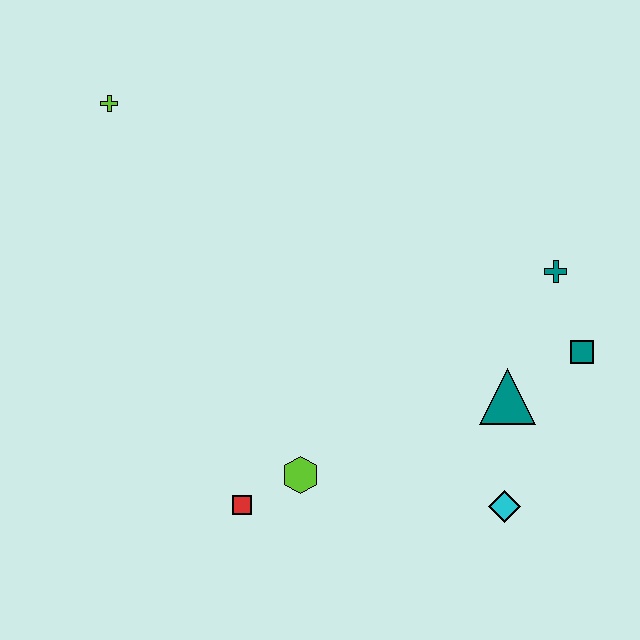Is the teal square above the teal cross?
No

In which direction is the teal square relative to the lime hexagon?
The teal square is to the right of the lime hexagon.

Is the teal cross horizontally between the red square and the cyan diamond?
No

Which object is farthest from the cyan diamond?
The lime cross is farthest from the cyan diamond.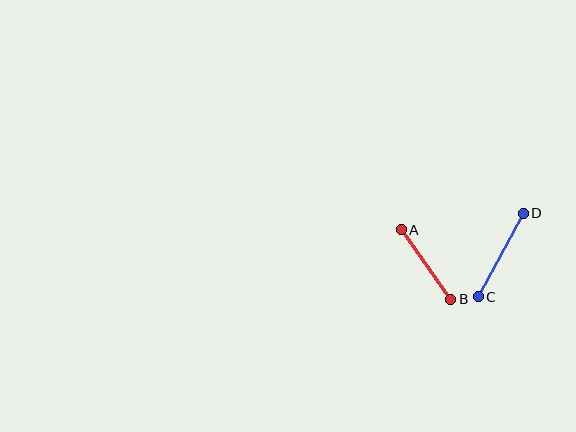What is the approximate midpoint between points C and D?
The midpoint is at approximately (501, 255) pixels.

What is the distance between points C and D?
The distance is approximately 95 pixels.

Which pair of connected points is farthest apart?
Points C and D are farthest apart.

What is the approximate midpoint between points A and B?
The midpoint is at approximately (426, 264) pixels.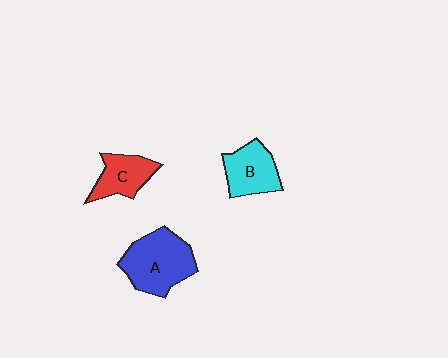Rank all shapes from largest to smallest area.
From largest to smallest: A (blue), B (cyan), C (red).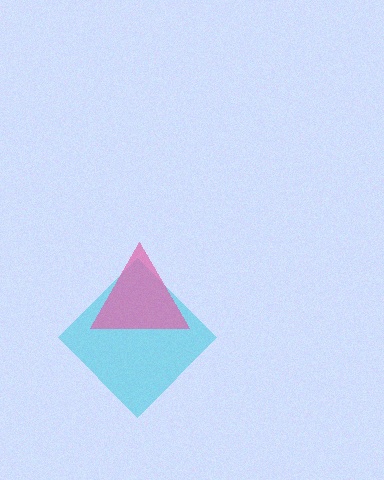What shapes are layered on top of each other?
The layered shapes are: a cyan diamond, a pink triangle.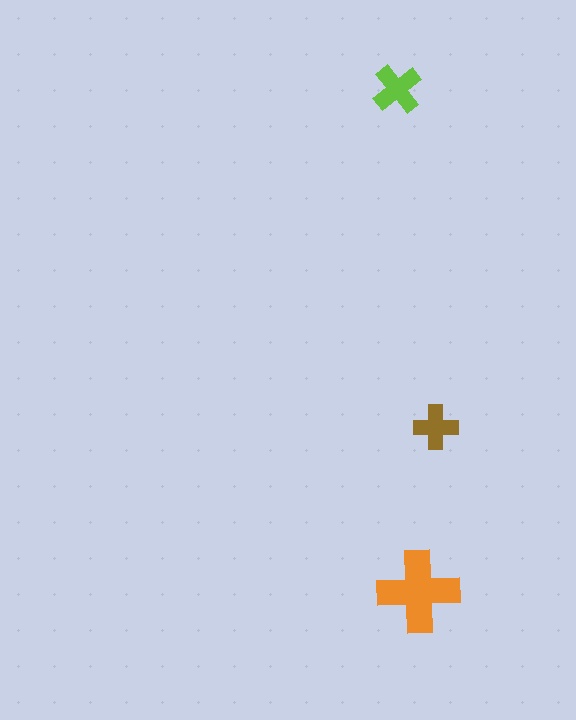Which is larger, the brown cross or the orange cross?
The orange one.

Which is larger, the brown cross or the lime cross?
The lime one.